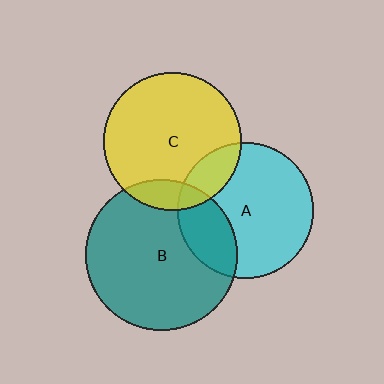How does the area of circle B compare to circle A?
Approximately 1.2 times.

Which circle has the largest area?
Circle B (teal).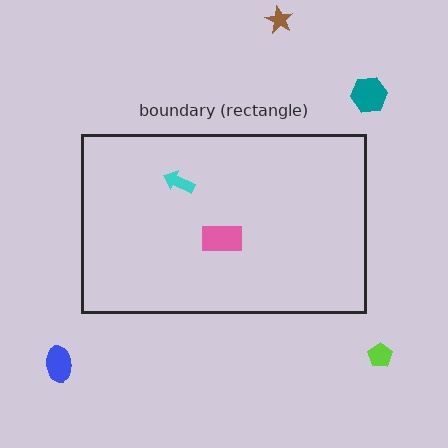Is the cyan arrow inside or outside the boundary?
Inside.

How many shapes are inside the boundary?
2 inside, 4 outside.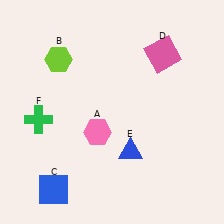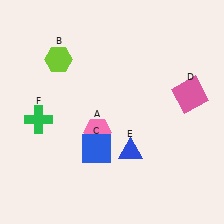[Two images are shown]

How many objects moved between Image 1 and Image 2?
2 objects moved between the two images.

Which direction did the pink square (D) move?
The pink square (D) moved down.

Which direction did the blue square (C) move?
The blue square (C) moved right.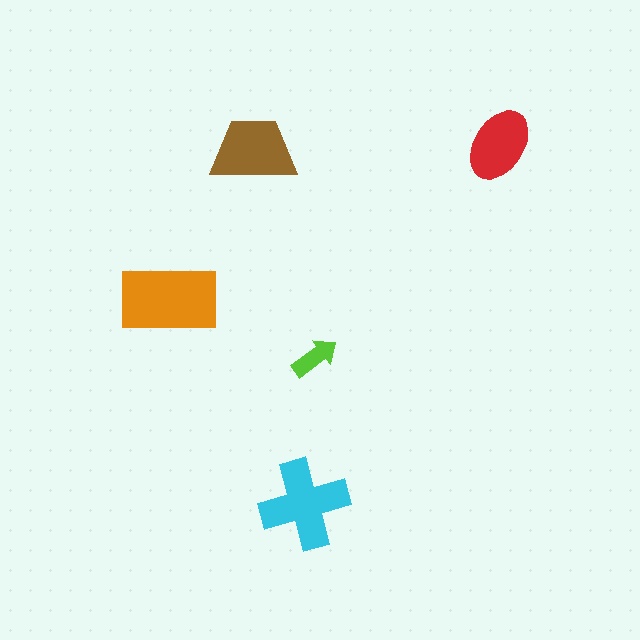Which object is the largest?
The orange rectangle.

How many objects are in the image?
There are 5 objects in the image.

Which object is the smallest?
The lime arrow.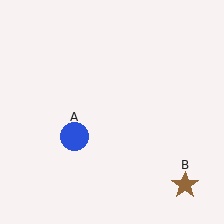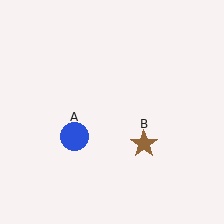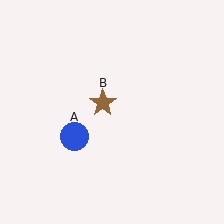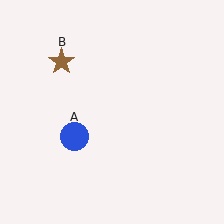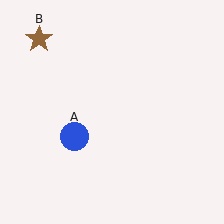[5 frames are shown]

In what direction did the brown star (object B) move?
The brown star (object B) moved up and to the left.